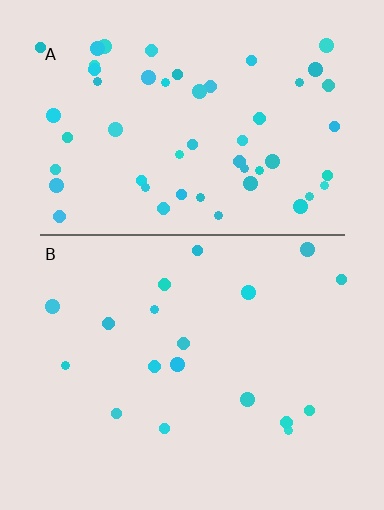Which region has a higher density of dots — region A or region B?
A (the top).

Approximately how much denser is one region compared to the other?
Approximately 2.9× — region A over region B.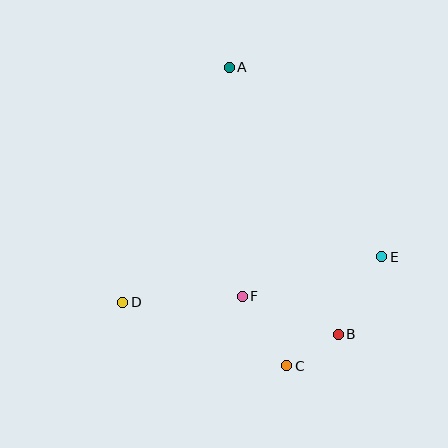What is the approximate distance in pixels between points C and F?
The distance between C and F is approximately 82 pixels.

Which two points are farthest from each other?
Points A and C are farthest from each other.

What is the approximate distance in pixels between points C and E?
The distance between C and E is approximately 145 pixels.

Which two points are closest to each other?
Points B and C are closest to each other.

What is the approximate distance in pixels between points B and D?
The distance between B and D is approximately 218 pixels.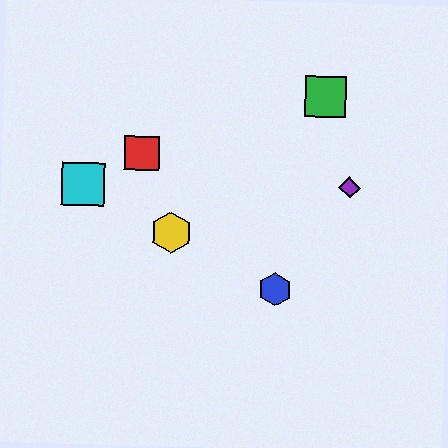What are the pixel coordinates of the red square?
The red square is at (142, 153).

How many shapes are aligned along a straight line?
4 shapes (the blue hexagon, the yellow hexagon, the orange hexagon, the cyan square) are aligned along a straight line.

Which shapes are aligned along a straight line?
The blue hexagon, the yellow hexagon, the orange hexagon, the cyan square are aligned along a straight line.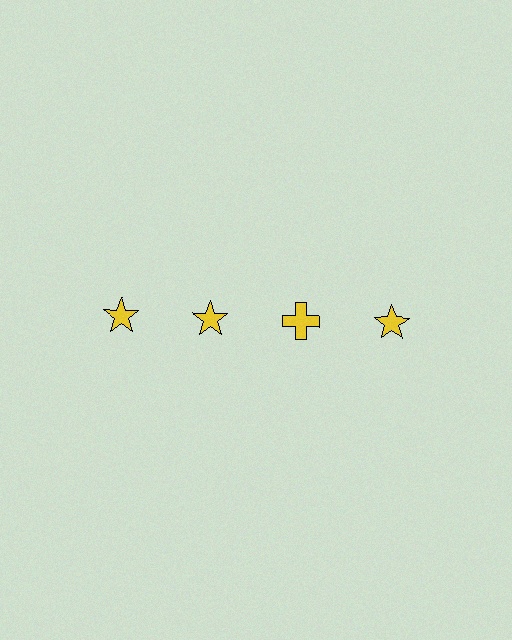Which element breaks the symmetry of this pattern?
The yellow cross in the top row, center column breaks the symmetry. All other shapes are yellow stars.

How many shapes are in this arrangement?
There are 4 shapes arranged in a grid pattern.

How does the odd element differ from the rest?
It has a different shape: cross instead of star.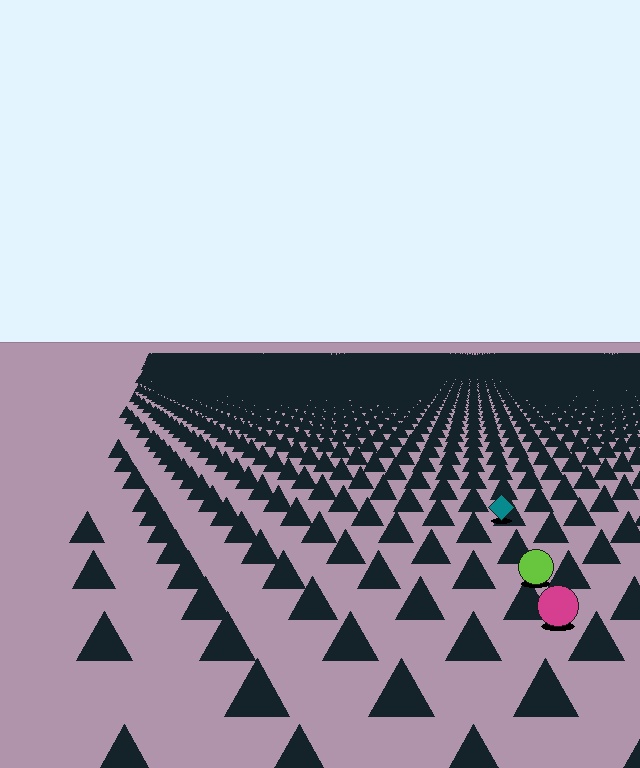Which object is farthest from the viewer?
The teal diamond is farthest from the viewer. It appears smaller and the ground texture around it is denser.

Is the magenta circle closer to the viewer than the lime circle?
Yes. The magenta circle is closer — you can tell from the texture gradient: the ground texture is coarser near it.